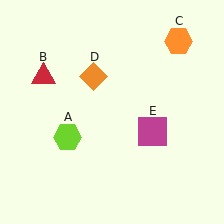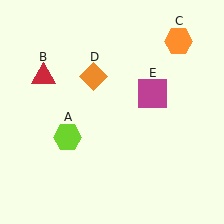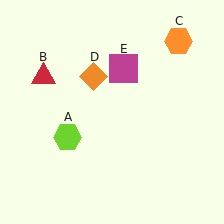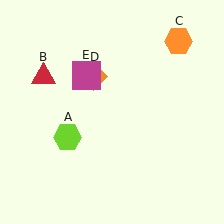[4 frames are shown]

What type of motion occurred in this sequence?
The magenta square (object E) rotated counterclockwise around the center of the scene.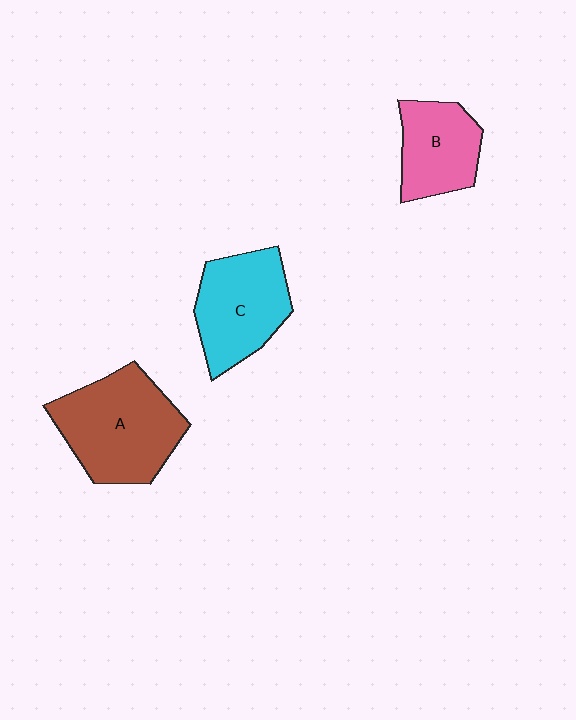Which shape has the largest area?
Shape A (brown).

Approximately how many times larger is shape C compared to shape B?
Approximately 1.3 times.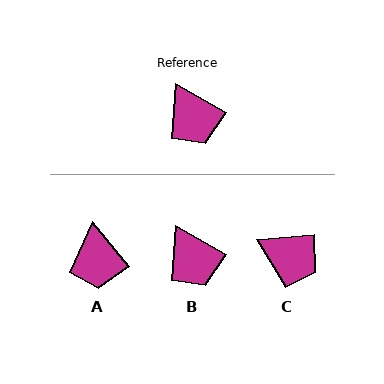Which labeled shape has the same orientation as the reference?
B.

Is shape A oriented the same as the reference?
No, it is off by about 20 degrees.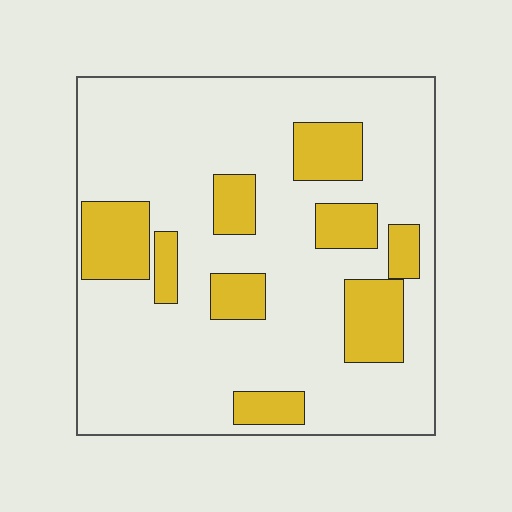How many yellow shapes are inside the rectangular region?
9.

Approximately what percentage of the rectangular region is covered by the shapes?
Approximately 20%.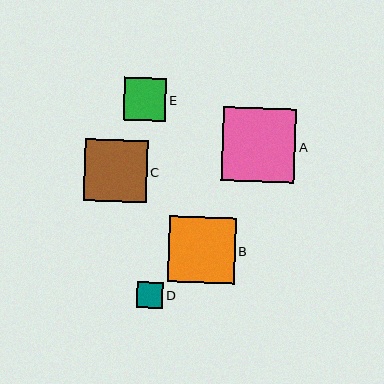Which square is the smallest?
Square D is the smallest with a size of approximately 26 pixels.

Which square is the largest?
Square A is the largest with a size of approximately 74 pixels.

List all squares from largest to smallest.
From largest to smallest: A, B, C, E, D.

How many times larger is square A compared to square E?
Square A is approximately 1.7 times the size of square E.